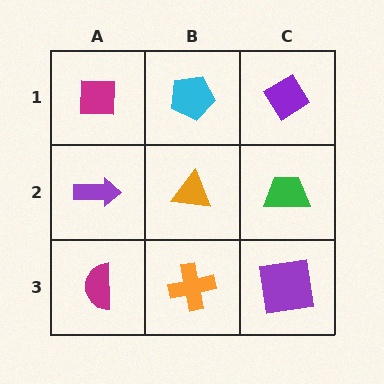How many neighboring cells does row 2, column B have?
4.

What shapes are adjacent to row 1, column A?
A purple arrow (row 2, column A), a cyan pentagon (row 1, column B).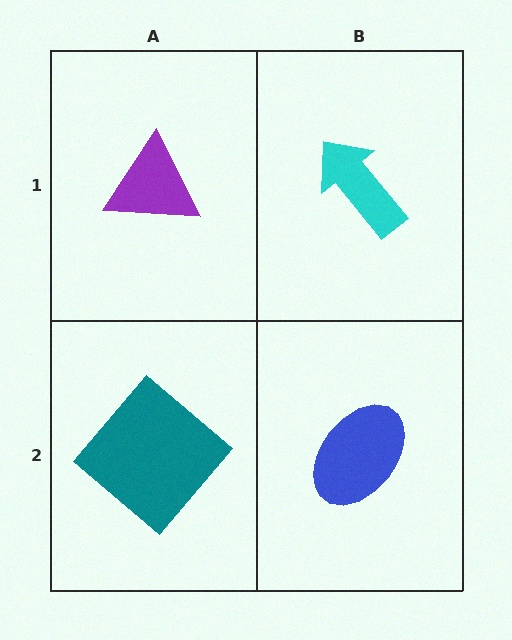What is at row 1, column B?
A cyan arrow.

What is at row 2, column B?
A blue ellipse.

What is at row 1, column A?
A purple triangle.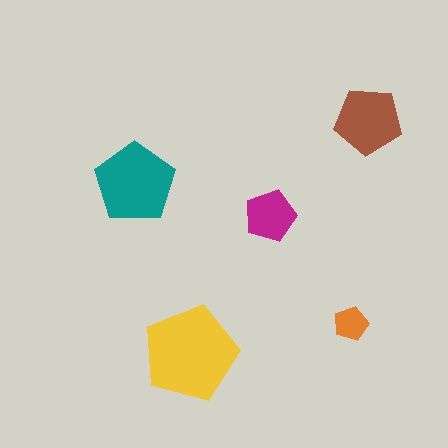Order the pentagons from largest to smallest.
the yellow one, the teal one, the brown one, the magenta one, the orange one.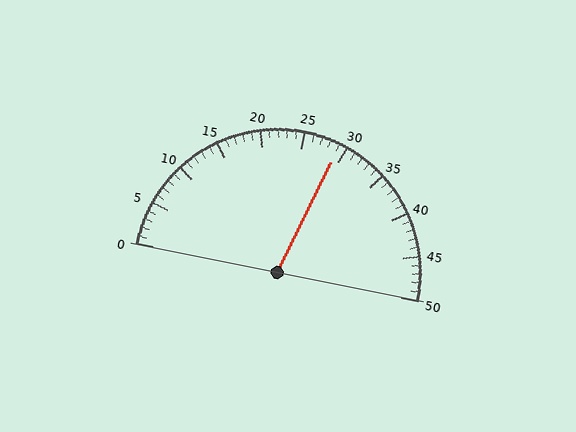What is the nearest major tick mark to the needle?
The nearest major tick mark is 30.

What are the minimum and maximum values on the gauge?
The gauge ranges from 0 to 50.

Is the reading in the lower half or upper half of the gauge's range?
The reading is in the upper half of the range (0 to 50).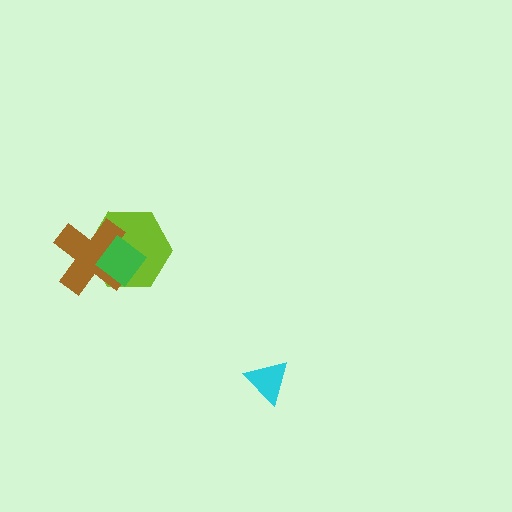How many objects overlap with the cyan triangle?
0 objects overlap with the cyan triangle.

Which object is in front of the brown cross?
The green diamond is in front of the brown cross.